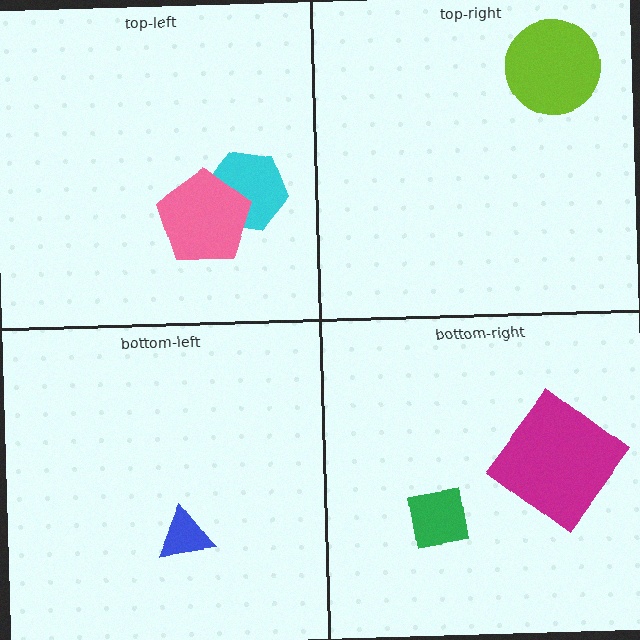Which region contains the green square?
The bottom-right region.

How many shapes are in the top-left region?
2.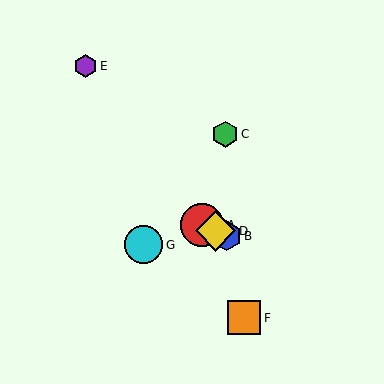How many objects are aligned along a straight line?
3 objects (A, B, D) are aligned along a straight line.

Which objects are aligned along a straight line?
Objects A, B, D are aligned along a straight line.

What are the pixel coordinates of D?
Object D is at (215, 231).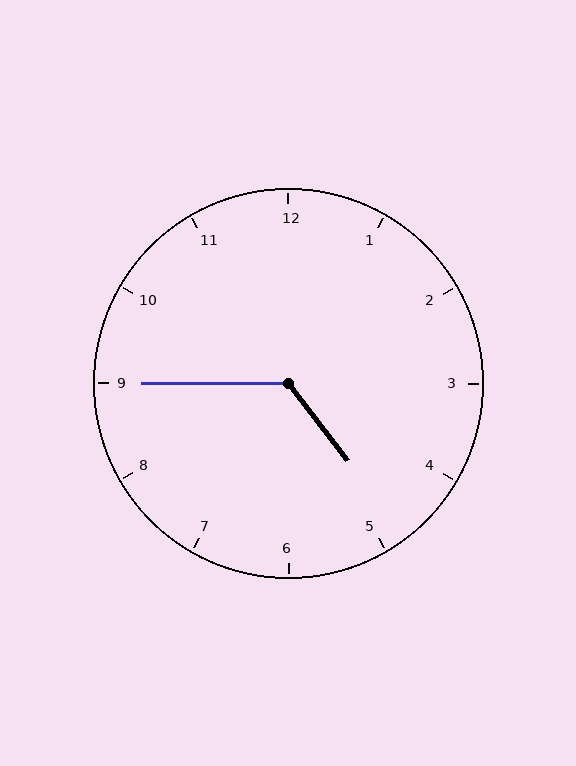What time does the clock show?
4:45.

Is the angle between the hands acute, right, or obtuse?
It is obtuse.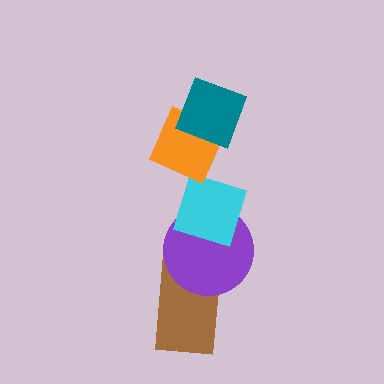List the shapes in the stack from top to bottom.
From top to bottom: the teal diamond, the orange diamond, the cyan diamond, the purple circle, the brown rectangle.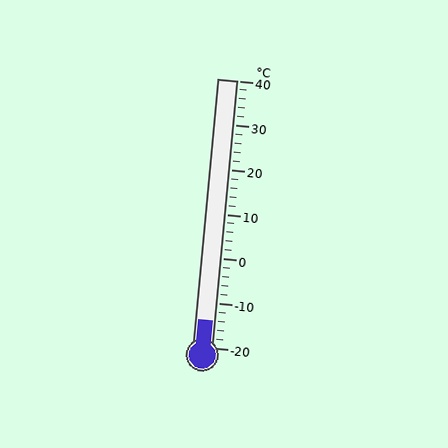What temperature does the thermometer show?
The thermometer shows approximately -14°C.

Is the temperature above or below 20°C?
The temperature is below 20°C.